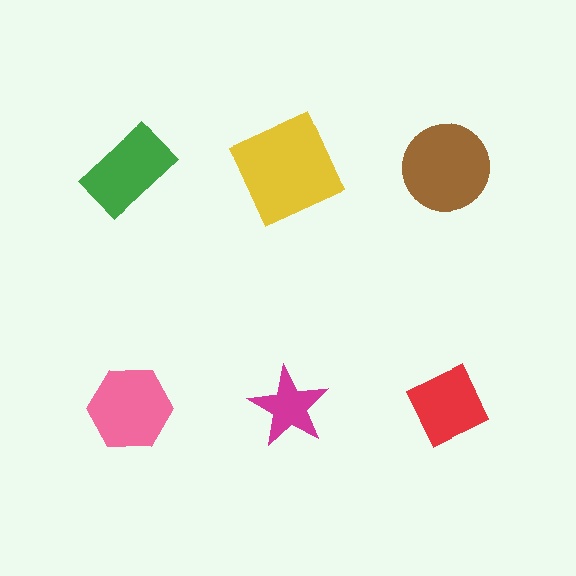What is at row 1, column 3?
A brown circle.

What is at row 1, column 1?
A green rectangle.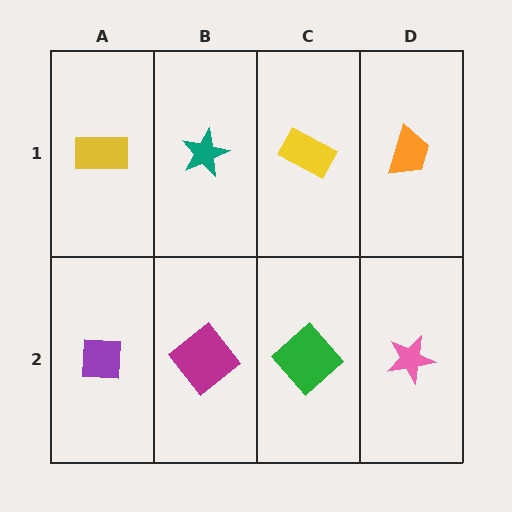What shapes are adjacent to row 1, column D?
A pink star (row 2, column D), a yellow rectangle (row 1, column C).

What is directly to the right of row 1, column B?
A yellow rectangle.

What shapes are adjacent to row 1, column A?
A purple square (row 2, column A), a teal star (row 1, column B).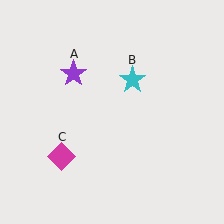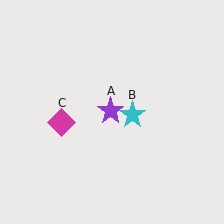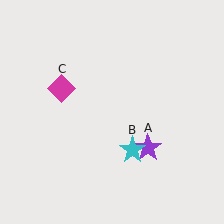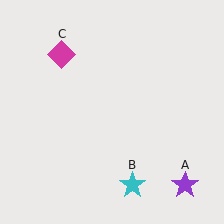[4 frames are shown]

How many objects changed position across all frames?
3 objects changed position: purple star (object A), cyan star (object B), magenta diamond (object C).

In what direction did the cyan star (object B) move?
The cyan star (object B) moved down.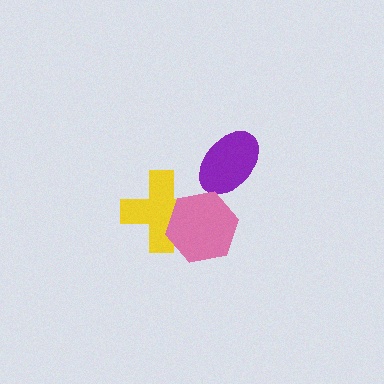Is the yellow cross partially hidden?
Yes, it is partially covered by another shape.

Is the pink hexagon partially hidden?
No, no other shape covers it.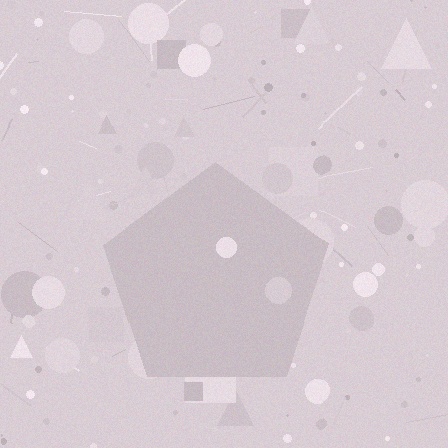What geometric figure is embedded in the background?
A pentagon is embedded in the background.